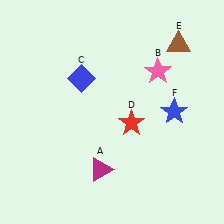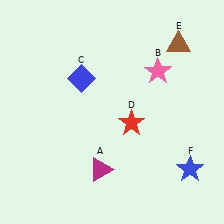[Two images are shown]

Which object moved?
The blue star (F) moved down.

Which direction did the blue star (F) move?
The blue star (F) moved down.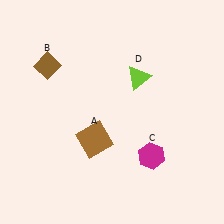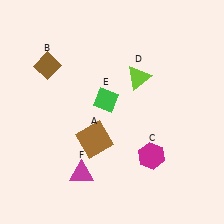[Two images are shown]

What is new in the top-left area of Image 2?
A green diamond (E) was added in the top-left area of Image 2.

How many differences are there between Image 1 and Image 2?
There are 2 differences between the two images.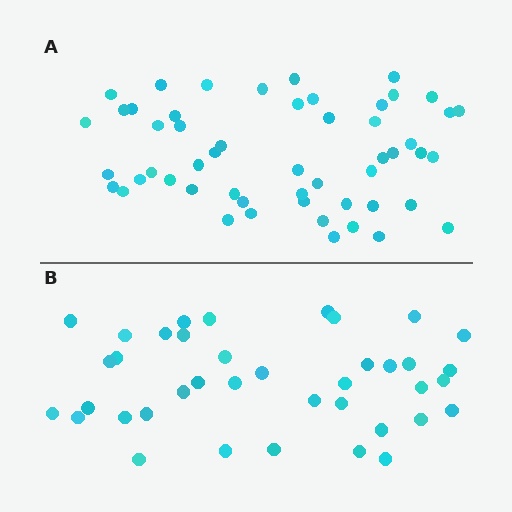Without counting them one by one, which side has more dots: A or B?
Region A (the top region) has more dots.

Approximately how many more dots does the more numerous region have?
Region A has approximately 15 more dots than region B.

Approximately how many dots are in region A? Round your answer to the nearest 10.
About 50 dots. (The exact count is 53, which rounds to 50.)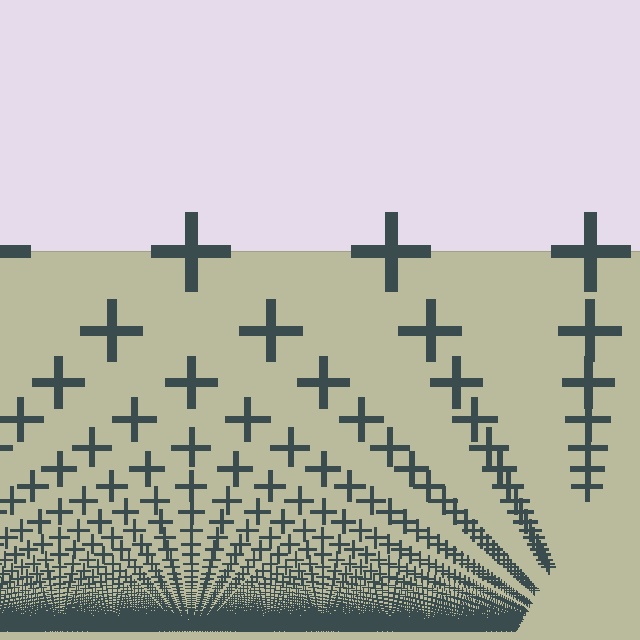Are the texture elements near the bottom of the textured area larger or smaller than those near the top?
Smaller. The gradient is inverted — elements near the bottom are smaller and denser.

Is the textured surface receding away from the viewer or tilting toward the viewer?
The surface appears to tilt toward the viewer. Texture elements get larger and sparser toward the top.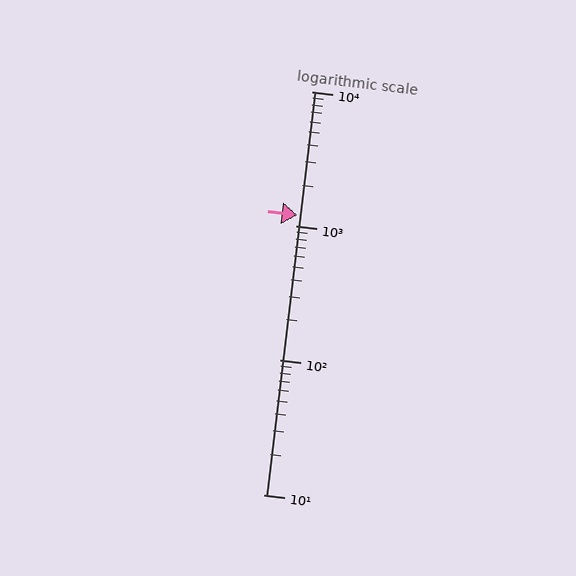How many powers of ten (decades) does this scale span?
The scale spans 3 decades, from 10 to 10000.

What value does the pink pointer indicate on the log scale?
The pointer indicates approximately 1200.